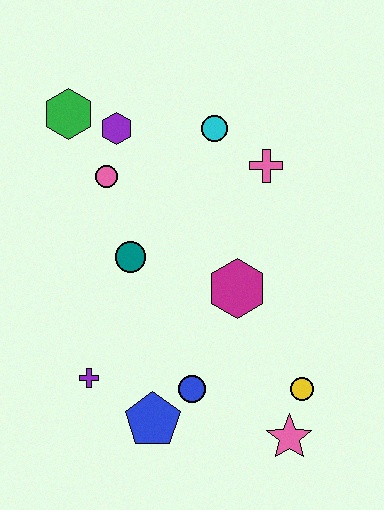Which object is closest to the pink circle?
The purple hexagon is closest to the pink circle.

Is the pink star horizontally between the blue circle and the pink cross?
No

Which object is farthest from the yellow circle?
The green hexagon is farthest from the yellow circle.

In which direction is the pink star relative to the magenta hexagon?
The pink star is below the magenta hexagon.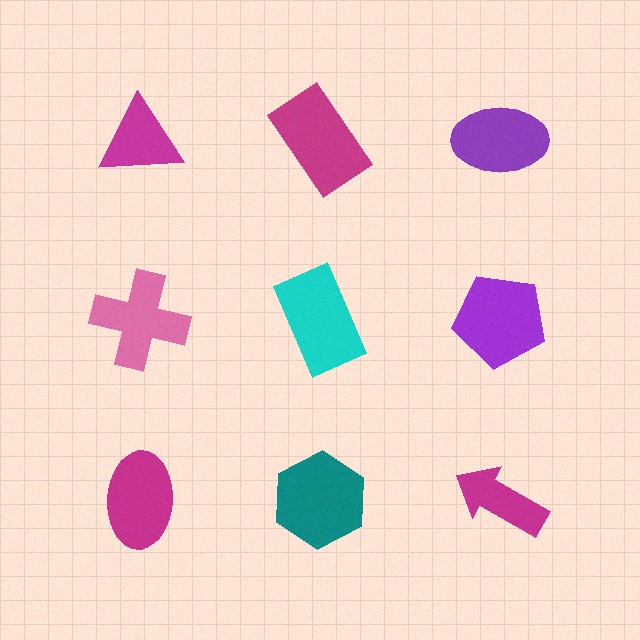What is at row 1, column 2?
A magenta rectangle.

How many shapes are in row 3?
3 shapes.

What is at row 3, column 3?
A magenta arrow.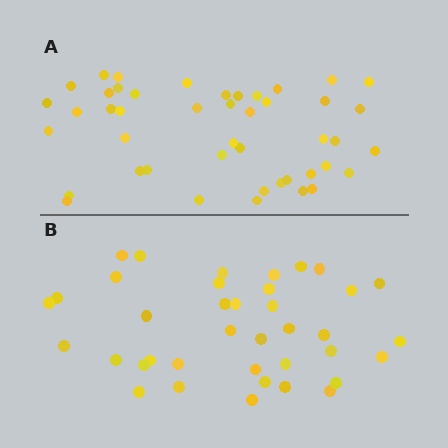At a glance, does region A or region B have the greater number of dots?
Region A (the top region) has more dots.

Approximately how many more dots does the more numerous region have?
Region A has roughly 8 or so more dots than region B.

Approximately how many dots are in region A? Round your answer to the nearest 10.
About 40 dots. (The exact count is 45, which rounds to 40.)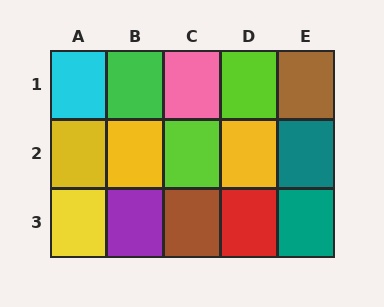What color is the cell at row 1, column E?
Brown.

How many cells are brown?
2 cells are brown.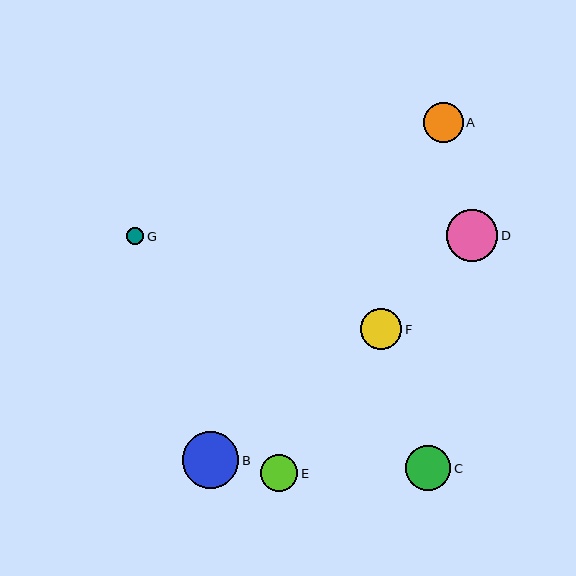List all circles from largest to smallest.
From largest to smallest: B, D, C, F, A, E, G.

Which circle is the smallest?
Circle G is the smallest with a size of approximately 17 pixels.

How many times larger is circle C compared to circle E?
Circle C is approximately 1.2 times the size of circle E.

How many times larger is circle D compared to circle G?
Circle D is approximately 3.0 times the size of circle G.